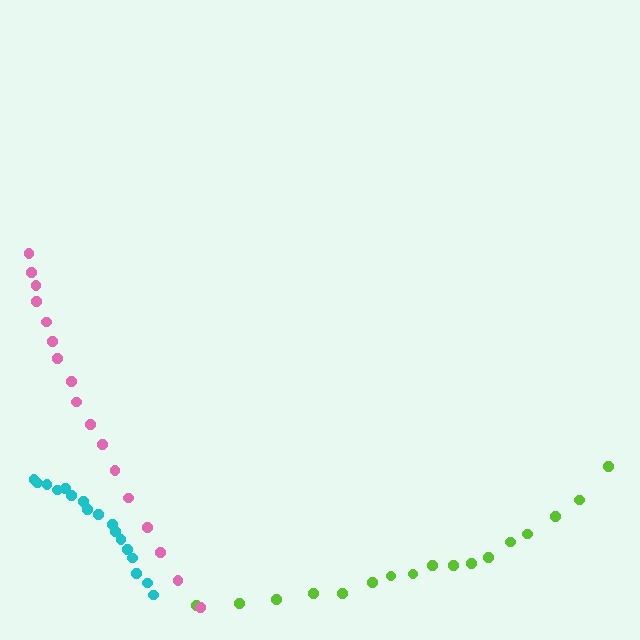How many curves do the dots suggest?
There are 3 distinct paths.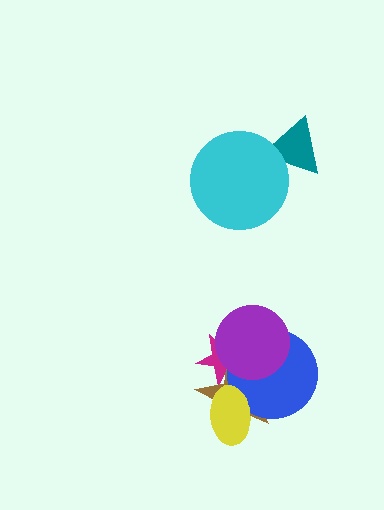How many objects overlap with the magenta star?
3 objects overlap with the magenta star.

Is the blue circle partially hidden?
Yes, it is partially covered by another shape.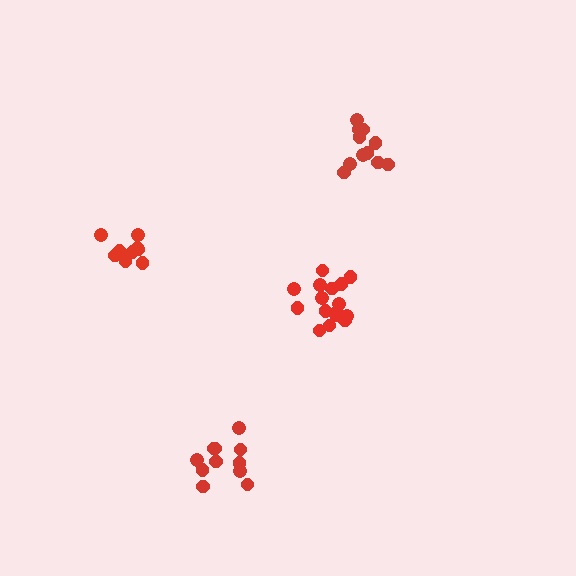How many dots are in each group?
Group 1: 16 dots, Group 2: 10 dots, Group 3: 11 dots, Group 4: 11 dots (48 total).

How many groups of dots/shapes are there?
There are 4 groups.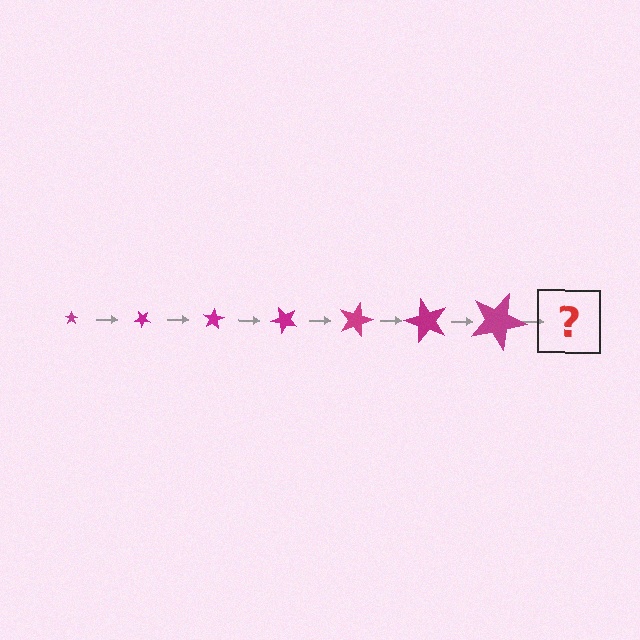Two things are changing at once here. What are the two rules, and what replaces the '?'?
The two rules are that the star grows larger each step and it rotates 40 degrees each step. The '?' should be a star, larger than the previous one and rotated 280 degrees from the start.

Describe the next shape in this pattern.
It should be a star, larger than the previous one and rotated 280 degrees from the start.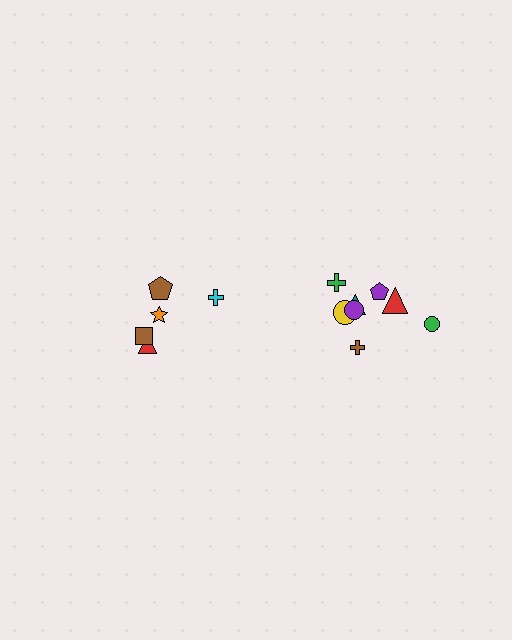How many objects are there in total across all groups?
There are 13 objects.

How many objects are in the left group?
There are 5 objects.